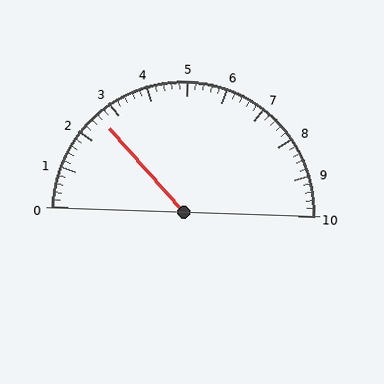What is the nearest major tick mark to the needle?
The nearest major tick mark is 3.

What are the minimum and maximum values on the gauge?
The gauge ranges from 0 to 10.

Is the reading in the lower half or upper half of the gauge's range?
The reading is in the lower half of the range (0 to 10).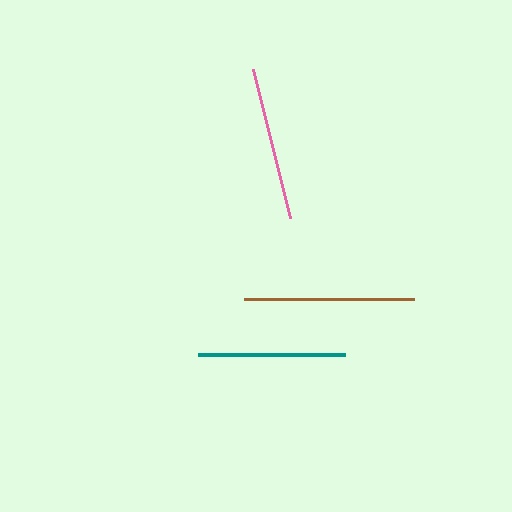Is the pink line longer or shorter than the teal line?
The pink line is longer than the teal line.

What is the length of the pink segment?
The pink segment is approximately 154 pixels long.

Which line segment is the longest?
The brown line is the longest at approximately 170 pixels.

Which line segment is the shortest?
The teal line is the shortest at approximately 147 pixels.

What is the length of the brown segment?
The brown segment is approximately 170 pixels long.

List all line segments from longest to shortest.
From longest to shortest: brown, pink, teal.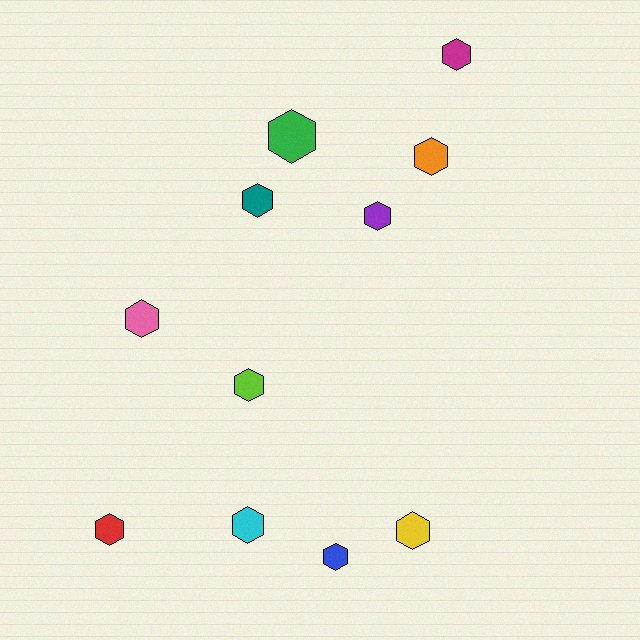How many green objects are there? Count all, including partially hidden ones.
There is 1 green object.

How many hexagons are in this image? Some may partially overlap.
There are 11 hexagons.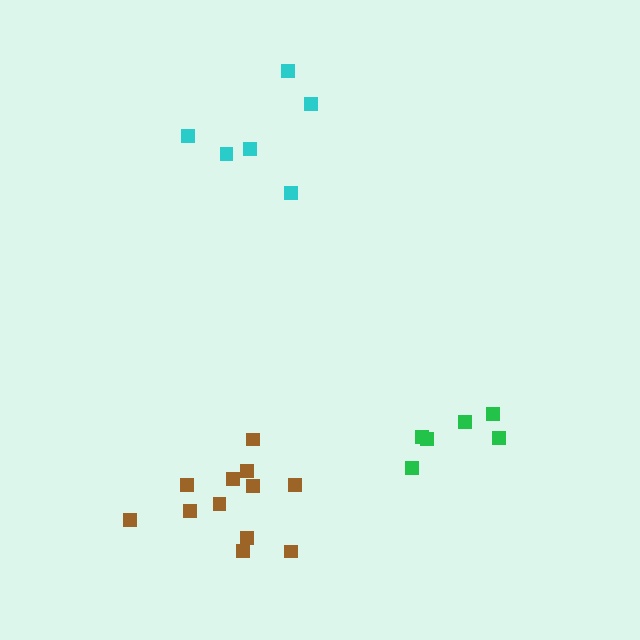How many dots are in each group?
Group 1: 6 dots, Group 2: 12 dots, Group 3: 6 dots (24 total).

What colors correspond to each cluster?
The clusters are colored: cyan, brown, green.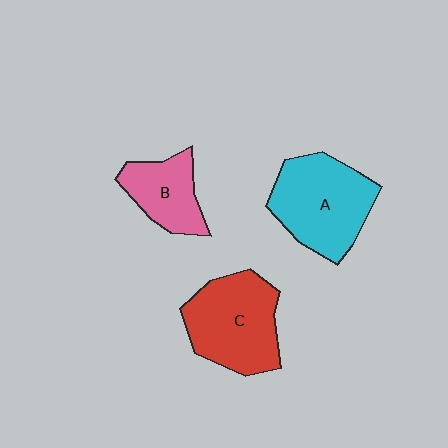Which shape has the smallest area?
Shape B (pink).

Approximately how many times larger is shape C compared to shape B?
Approximately 1.6 times.